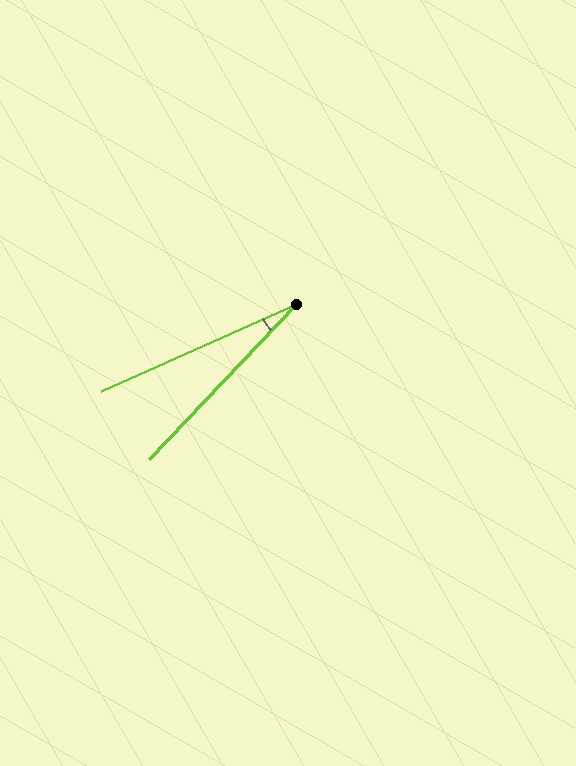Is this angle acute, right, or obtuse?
It is acute.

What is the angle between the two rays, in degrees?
Approximately 23 degrees.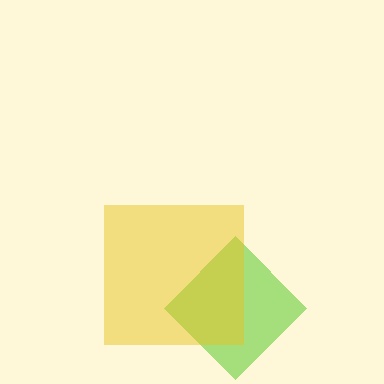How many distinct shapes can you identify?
There are 2 distinct shapes: a lime diamond, a yellow square.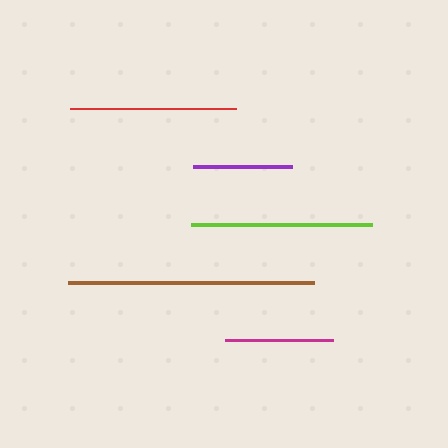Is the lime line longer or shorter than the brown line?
The brown line is longer than the lime line.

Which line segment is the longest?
The brown line is the longest at approximately 246 pixels.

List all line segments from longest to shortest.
From longest to shortest: brown, lime, red, magenta, purple.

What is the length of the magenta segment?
The magenta segment is approximately 108 pixels long.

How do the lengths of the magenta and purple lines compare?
The magenta and purple lines are approximately the same length.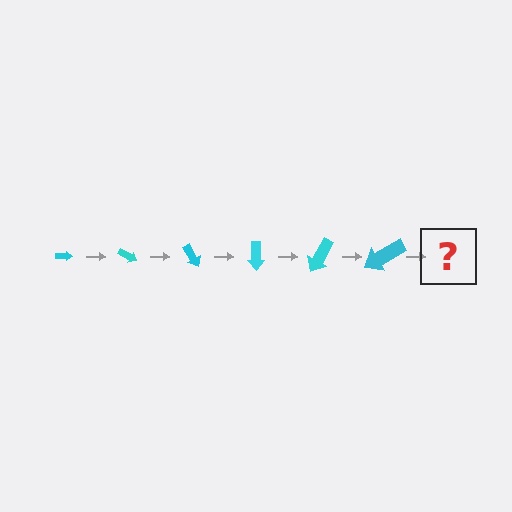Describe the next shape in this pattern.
It should be an arrow, larger than the previous one and rotated 180 degrees from the start.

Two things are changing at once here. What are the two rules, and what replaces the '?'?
The two rules are that the arrow grows larger each step and it rotates 30 degrees each step. The '?' should be an arrow, larger than the previous one and rotated 180 degrees from the start.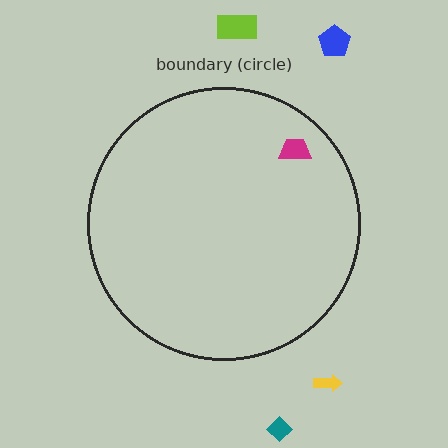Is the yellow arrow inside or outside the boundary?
Outside.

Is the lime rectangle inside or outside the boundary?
Outside.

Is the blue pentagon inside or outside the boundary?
Outside.